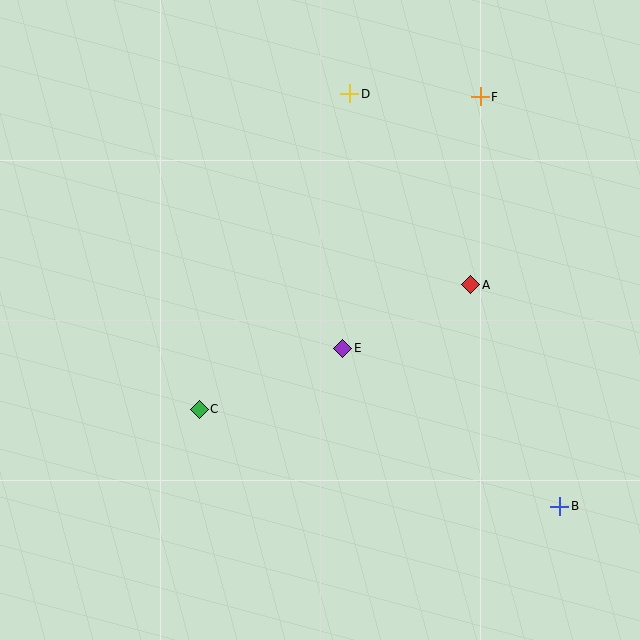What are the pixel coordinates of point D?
Point D is at (350, 94).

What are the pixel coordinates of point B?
Point B is at (560, 506).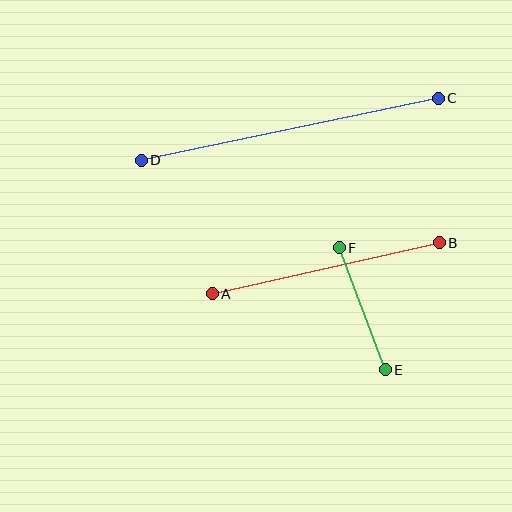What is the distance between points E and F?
The distance is approximately 131 pixels.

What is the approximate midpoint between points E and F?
The midpoint is at approximately (362, 309) pixels.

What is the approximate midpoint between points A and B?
The midpoint is at approximately (326, 268) pixels.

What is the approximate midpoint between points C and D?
The midpoint is at approximately (290, 129) pixels.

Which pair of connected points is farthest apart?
Points C and D are farthest apart.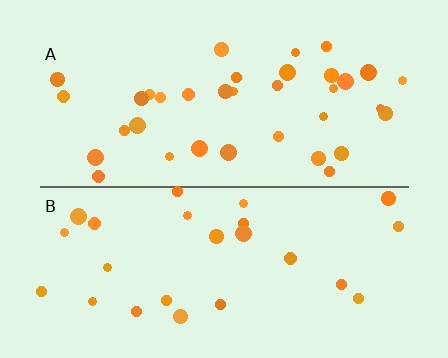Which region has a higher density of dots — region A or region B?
A (the top).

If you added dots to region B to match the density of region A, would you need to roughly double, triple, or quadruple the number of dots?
Approximately double.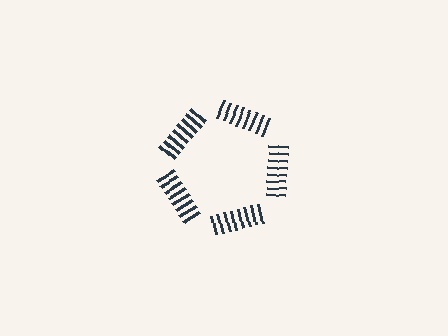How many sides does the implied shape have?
5 sides — the line-ends trace a pentagon.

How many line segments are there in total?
40 — 8 along each of the 5 edges.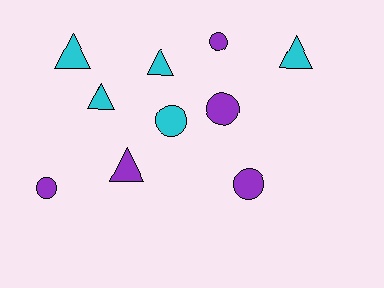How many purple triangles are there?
There is 1 purple triangle.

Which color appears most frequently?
Purple, with 5 objects.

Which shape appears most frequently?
Triangle, with 5 objects.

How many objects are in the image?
There are 10 objects.